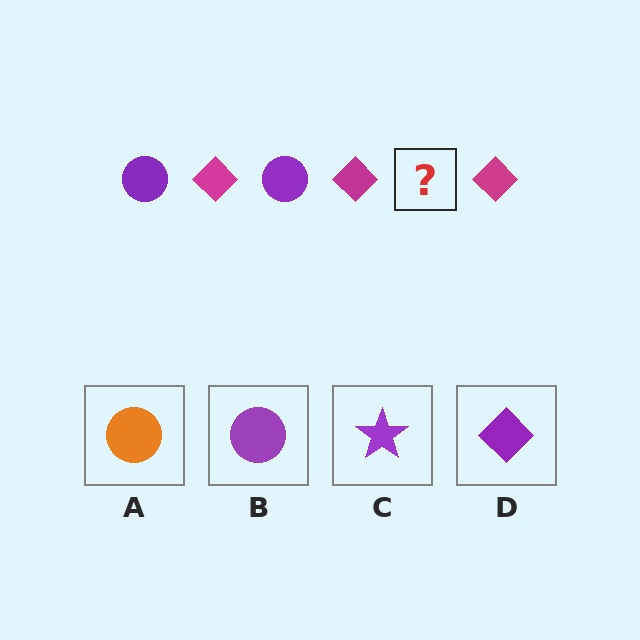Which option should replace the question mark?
Option B.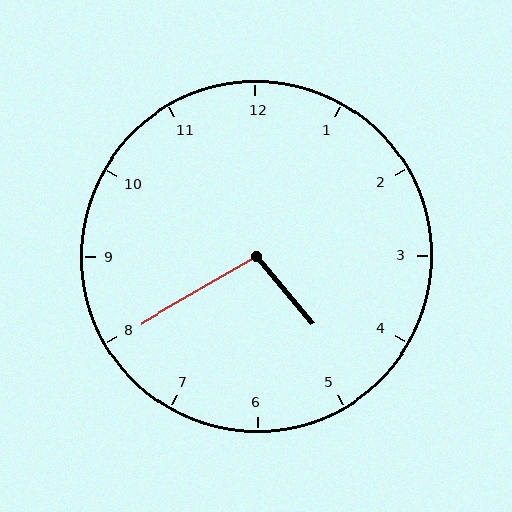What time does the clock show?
4:40.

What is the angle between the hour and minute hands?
Approximately 100 degrees.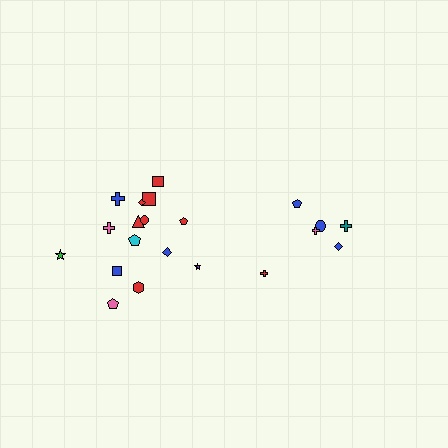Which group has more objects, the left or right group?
The left group.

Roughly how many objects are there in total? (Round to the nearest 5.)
Roughly 20 objects in total.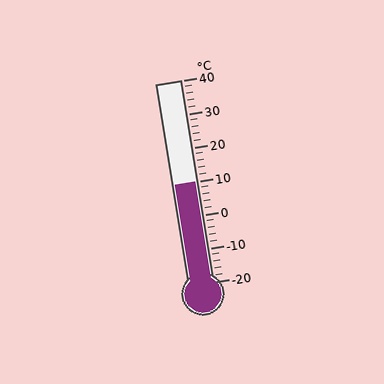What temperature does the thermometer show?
The thermometer shows approximately 10°C.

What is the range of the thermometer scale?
The thermometer scale ranges from -20°C to 40°C.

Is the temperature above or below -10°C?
The temperature is above -10°C.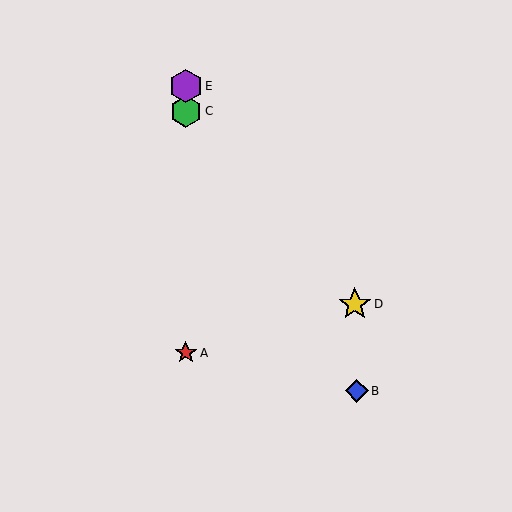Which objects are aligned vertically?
Objects A, C, E are aligned vertically.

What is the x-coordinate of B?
Object B is at x≈357.